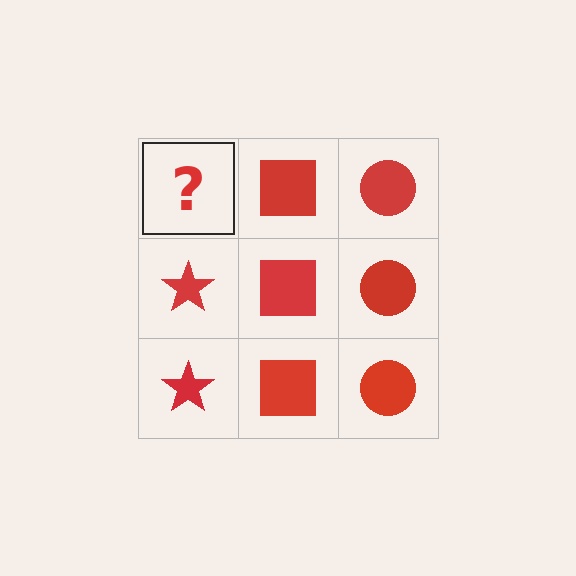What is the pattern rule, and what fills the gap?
The rule is that each column has a consistent shape. The gap should be filled with a red star.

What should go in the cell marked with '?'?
The missing cell should contain a red star.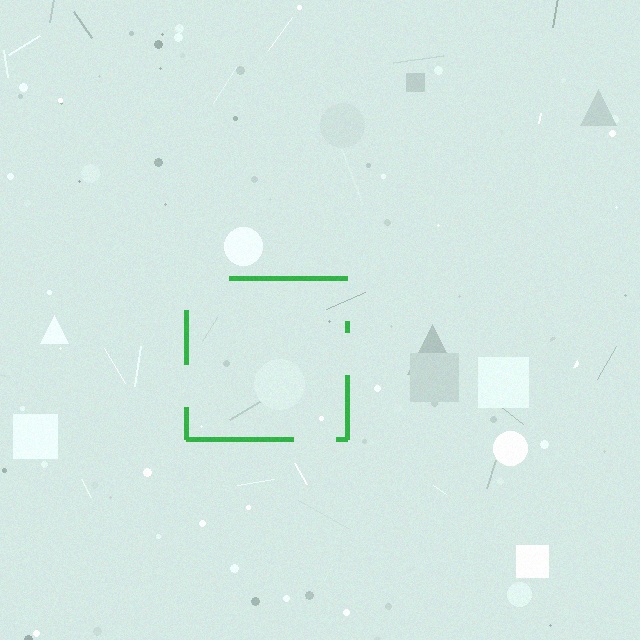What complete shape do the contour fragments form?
The contour fragments form a square.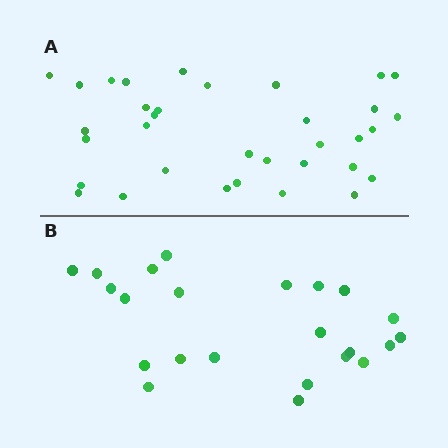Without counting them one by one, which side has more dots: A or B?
Region A (the top region) has more dots.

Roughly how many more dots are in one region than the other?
Region A has roughly 12 or so more dots than region B.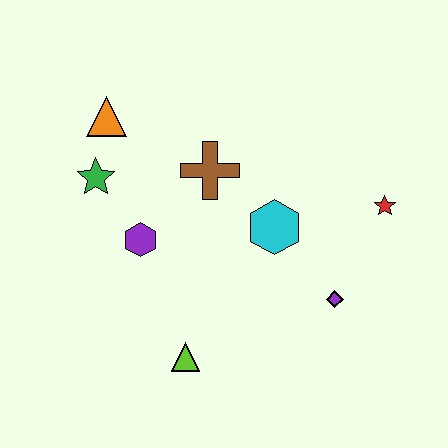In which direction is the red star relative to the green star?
The red star is to the right of the green star.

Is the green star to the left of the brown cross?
Yes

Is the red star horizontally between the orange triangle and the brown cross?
No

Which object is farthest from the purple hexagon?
The red star is farthest from the purple hexagon.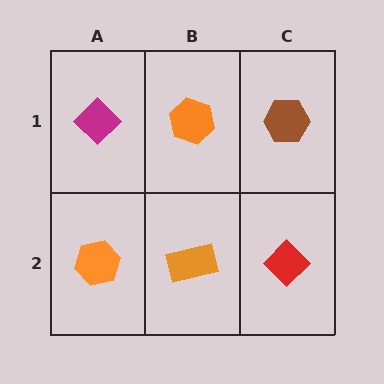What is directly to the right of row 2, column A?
An orange rectangle.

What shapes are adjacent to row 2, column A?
A magenta diamond (row 1, column A), an orange rectangle (row 2, column B).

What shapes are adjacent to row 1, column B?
An orange rectangle (row 2, column B), a magenta diamond (row 1, column A), a brown hexagon (row 1, column C).